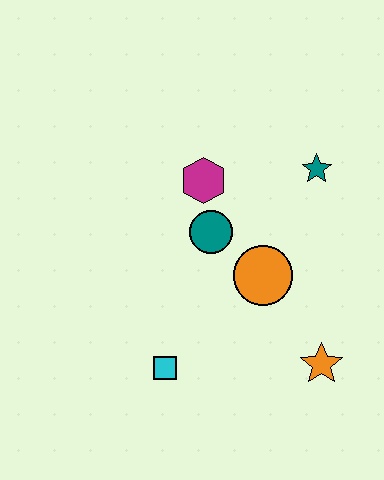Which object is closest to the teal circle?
The magenta hexagon is closest to the teal circle.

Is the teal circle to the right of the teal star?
No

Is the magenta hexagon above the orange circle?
Yes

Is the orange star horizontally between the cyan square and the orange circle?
No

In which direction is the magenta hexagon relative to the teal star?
The magenta hexagon is to the left of the teal star.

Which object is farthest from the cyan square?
The teal star is farthest from the cyan square.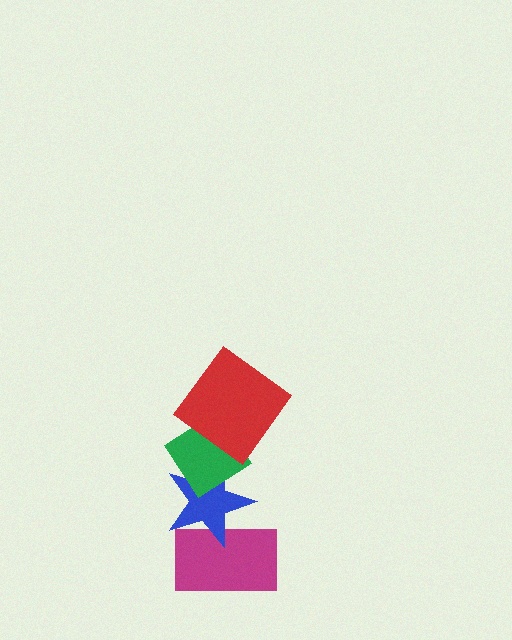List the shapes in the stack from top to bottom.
From top to bottom: the red diamond, the green diamond, the blue star, the magenta rectangle.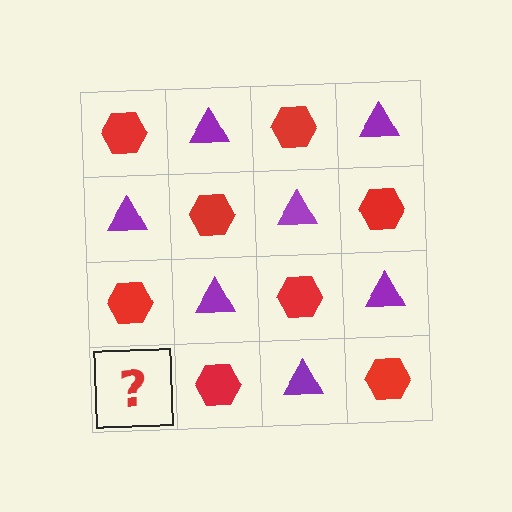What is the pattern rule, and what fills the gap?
The rule is that it alternates red hexagon and purple triangle in a checkerboard pattern. The gap should be filled with a purple triangle.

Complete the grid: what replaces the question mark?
The question mark should be replaced with a purple triangle.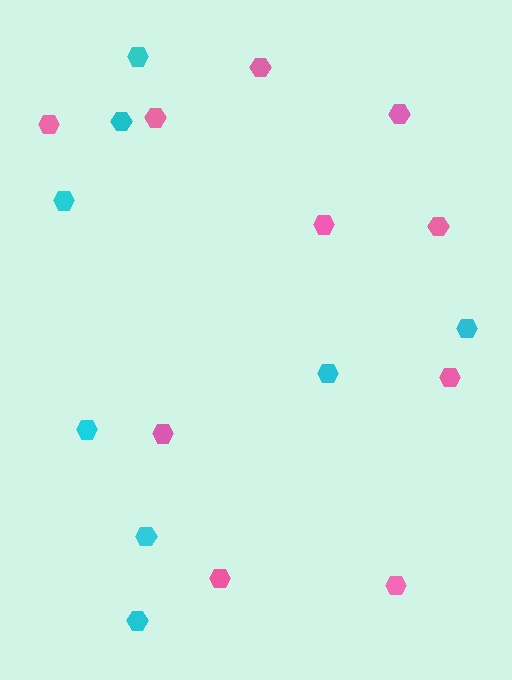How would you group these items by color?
There are 2 groups: one group of cyan hexagons (8) and one group of pink hexagons (10).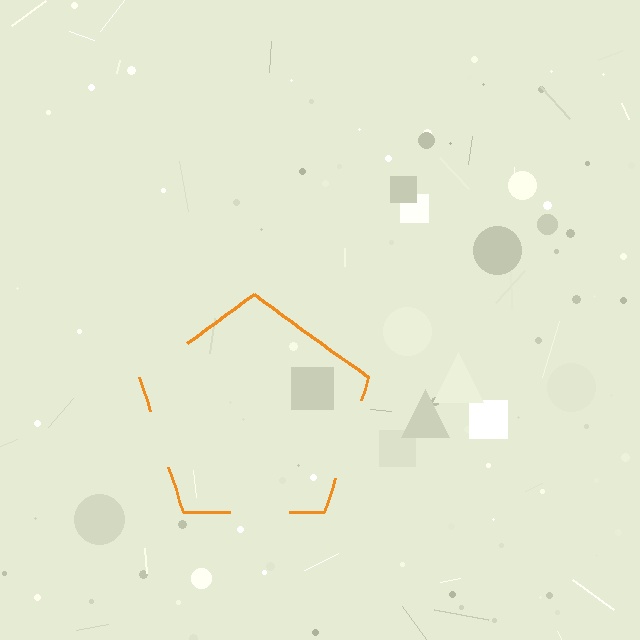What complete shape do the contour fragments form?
The contour fragments form a pentagon.